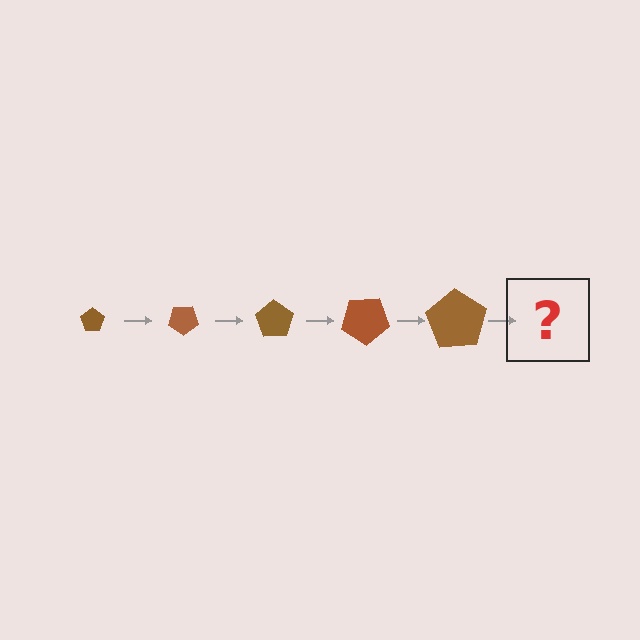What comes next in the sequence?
The next element should be a pentagon, larger than the previous one and rotated 175 degrees from the start.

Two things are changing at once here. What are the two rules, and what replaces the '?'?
The two rules are that the pentagon grows larger each step and it rotates 35 degrees each step. The '?' should be a pentagon, larger than the previous one and rotated 175 degrees from the start.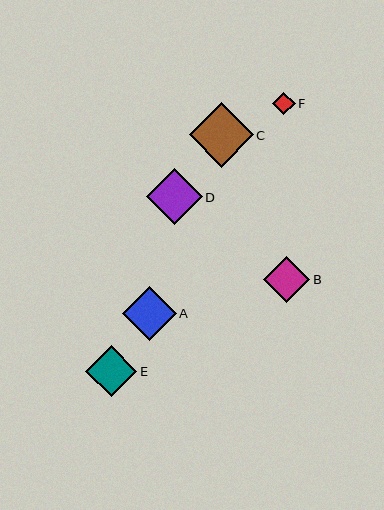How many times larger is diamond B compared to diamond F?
Diamond B is approximately 2.0 times the size of diamond F.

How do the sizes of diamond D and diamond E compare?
Diamond D and diamond E are approximately the same size.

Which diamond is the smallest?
Diamond F is the smallest with a size of approximately 23 pixels.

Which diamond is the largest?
Diamond C is the largest with a size of approximately 64 pixels.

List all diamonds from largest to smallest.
From largest to smallest: C, D, A, E, B, F.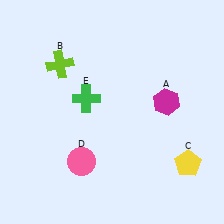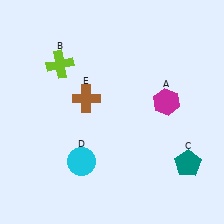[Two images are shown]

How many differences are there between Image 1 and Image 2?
There are 3 differences between the two images.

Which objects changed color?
C changed from yellow to teal. D changed from pink to cyan. E changed from green to brown.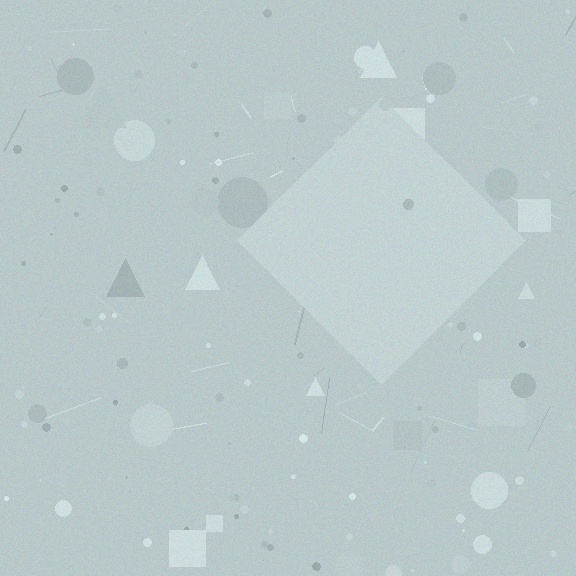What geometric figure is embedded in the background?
A diamond is embedded in the background.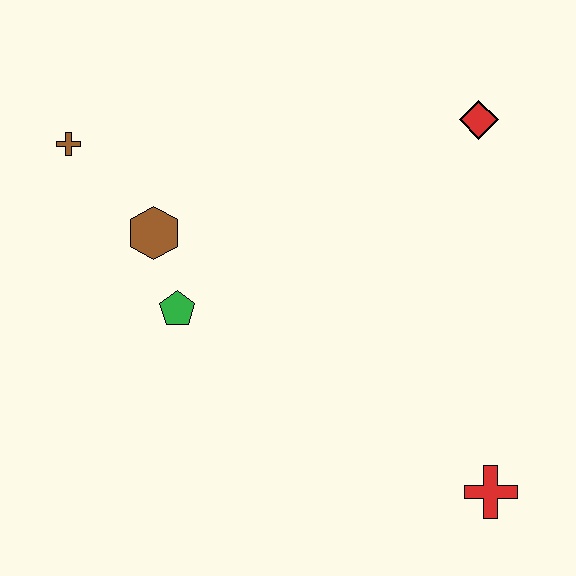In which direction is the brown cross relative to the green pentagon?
The brown cross is above the green pentagon.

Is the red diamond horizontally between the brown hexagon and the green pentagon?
No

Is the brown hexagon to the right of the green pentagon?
No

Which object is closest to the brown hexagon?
The green pentagon is closest to the brown hexagon.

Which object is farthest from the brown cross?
The red cross is farthest from the brown cross.